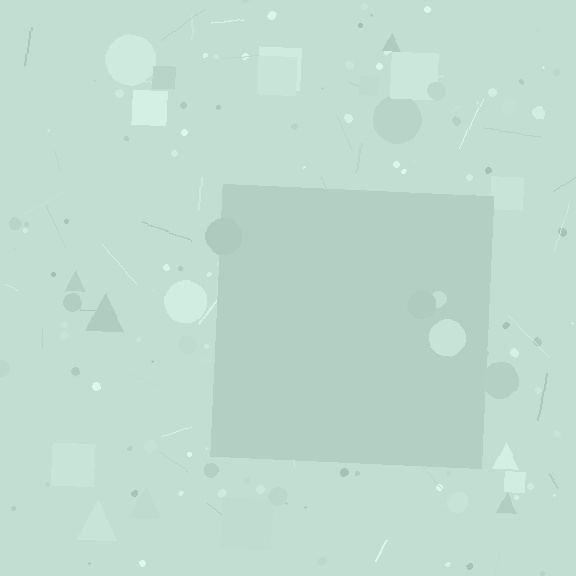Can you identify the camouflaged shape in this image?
The camouflaged shape is a square.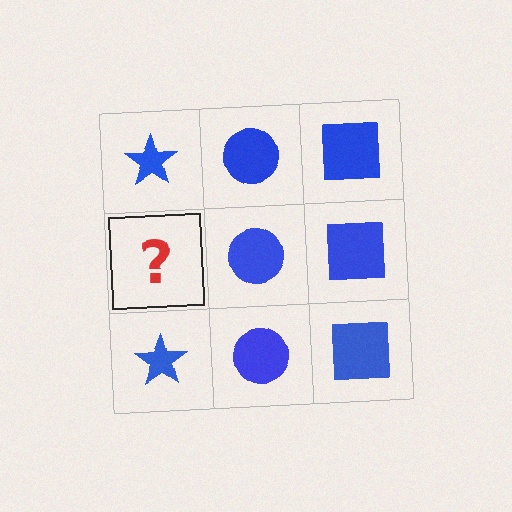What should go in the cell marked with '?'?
The missing cell should contain a blue star.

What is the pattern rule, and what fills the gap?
The rule is that each column has a consistent shape. The gap should be filled with a blue star.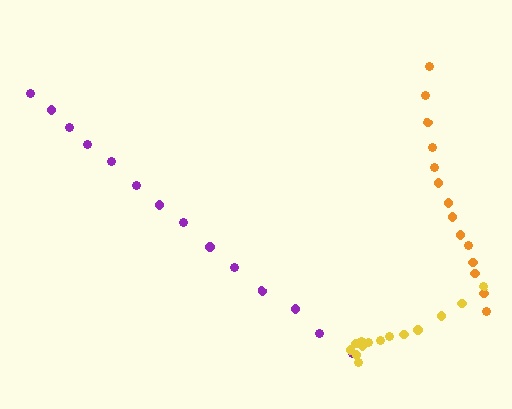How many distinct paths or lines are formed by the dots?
There are 3 distinct paths.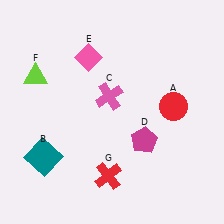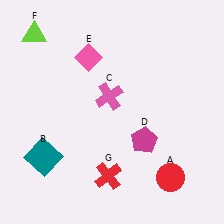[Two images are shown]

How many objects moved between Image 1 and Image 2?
2 objects moved between the two images.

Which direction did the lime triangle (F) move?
The lime triangle (F) moved up.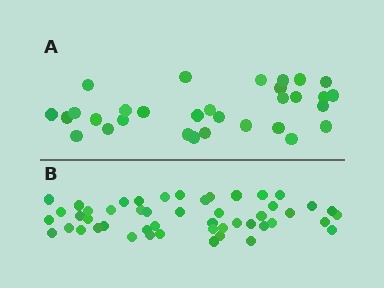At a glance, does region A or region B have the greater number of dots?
Region B (the bottom region) has more dots.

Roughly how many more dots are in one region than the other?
Region B has approximately 20 more dots than region A.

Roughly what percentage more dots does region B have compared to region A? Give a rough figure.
About 60% more.